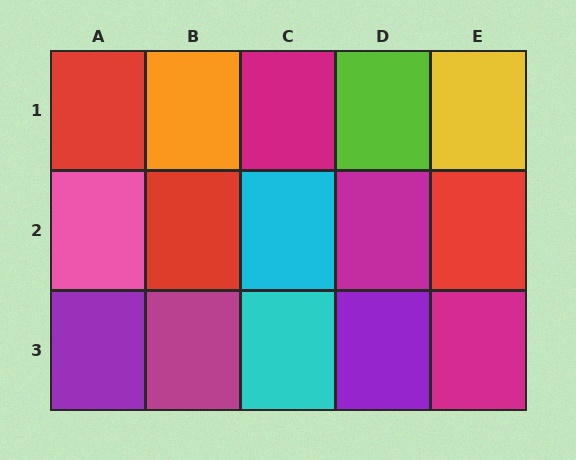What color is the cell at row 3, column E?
Magenta.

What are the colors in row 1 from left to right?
Red, orange, magenta, lime, yellow.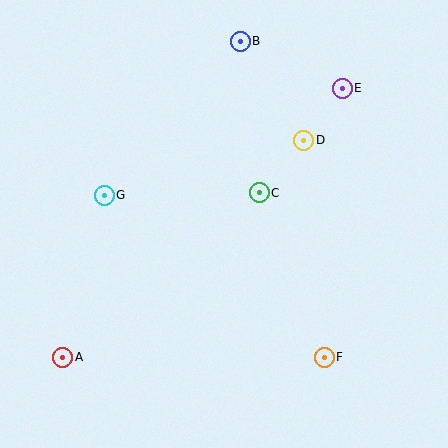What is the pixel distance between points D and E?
The distance between D and E is 65 pixels.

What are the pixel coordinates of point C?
Point C is at (259, 193).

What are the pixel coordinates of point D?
Point D is at (304, 140).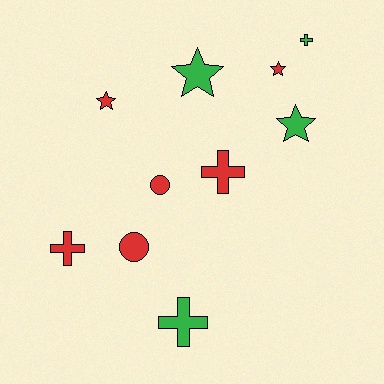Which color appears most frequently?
Red, with 6 objects.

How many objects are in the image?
There are 10 objects.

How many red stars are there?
There are 2 red stars.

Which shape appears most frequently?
Cross, with 4 objects.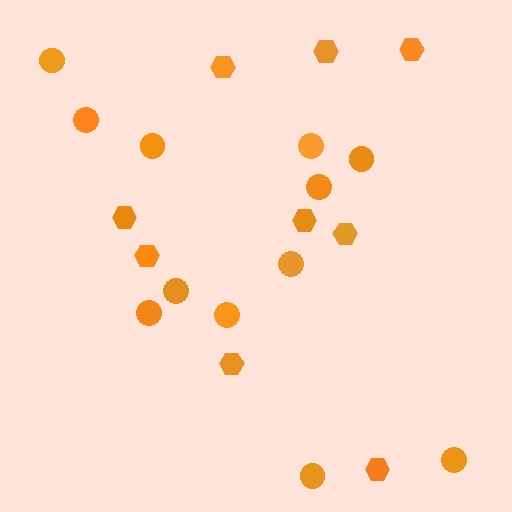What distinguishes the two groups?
There are 2 groups: one group of hexagons (9) and one group of circles (12).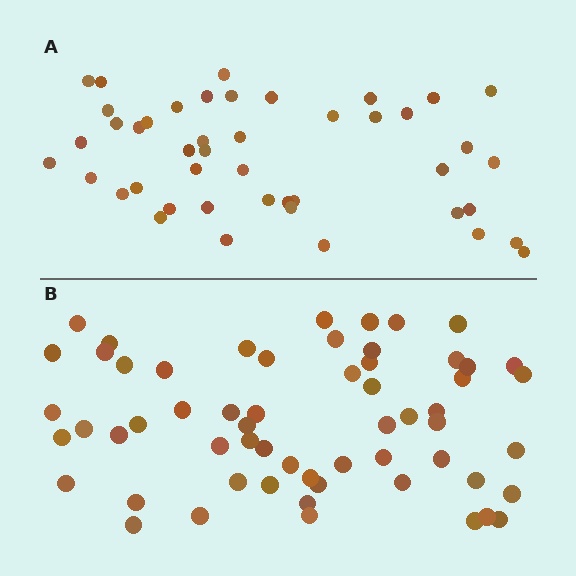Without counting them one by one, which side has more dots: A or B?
Region B (the bottom region) has more dots.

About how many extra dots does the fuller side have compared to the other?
Region B has approximately 15 more dots than region A.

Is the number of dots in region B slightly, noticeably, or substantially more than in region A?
Region B has noticeably more, but not dramatically so. The ratio is roughly 1.3 to 1.